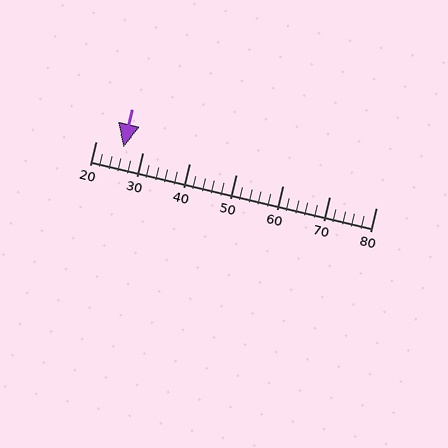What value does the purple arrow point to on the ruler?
The purple arrow points to approximately 26.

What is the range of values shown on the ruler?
The ruler shows values from 20 to 80.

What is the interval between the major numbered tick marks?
The major tick marks are spaced 10 units apart.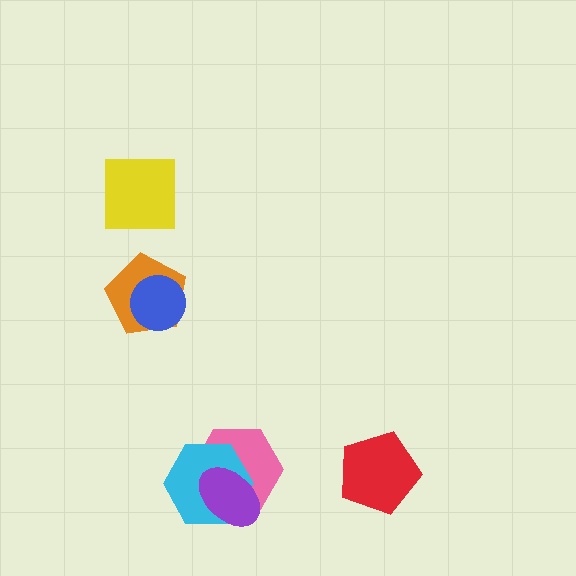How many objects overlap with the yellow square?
0 objects overlap with the yellow square.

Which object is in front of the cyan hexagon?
The purple ellipse is in front of the cyan hexagon.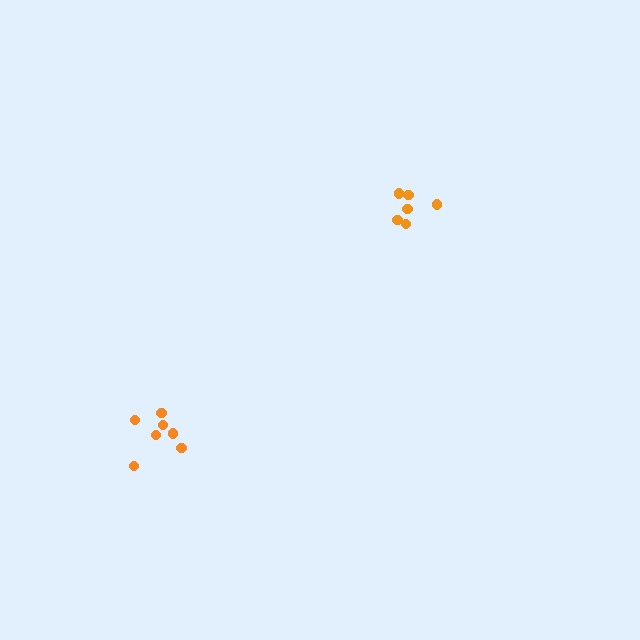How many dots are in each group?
Group 1: 7 dots, Group 2: 6 dots (13 total).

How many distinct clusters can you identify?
There are 2 distinct clusters.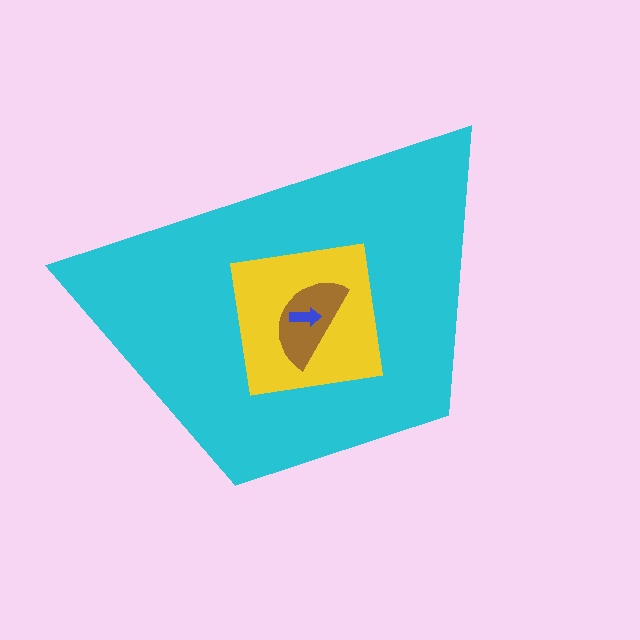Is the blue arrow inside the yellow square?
Yes.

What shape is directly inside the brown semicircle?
The blue arrow.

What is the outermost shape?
The cyan trapezoid.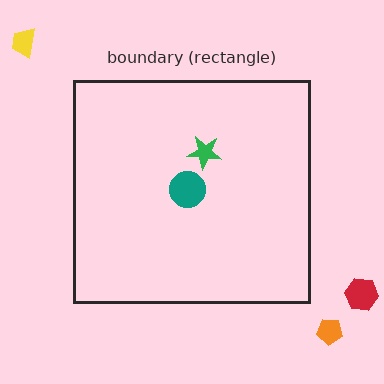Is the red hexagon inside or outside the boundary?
Outside.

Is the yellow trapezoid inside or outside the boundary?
Outside.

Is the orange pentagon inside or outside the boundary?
Outside.